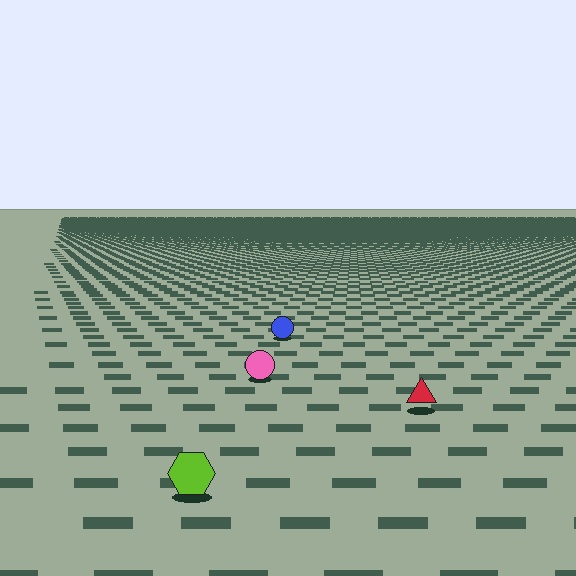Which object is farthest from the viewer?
The blue circle is farthest from the viewer. It appears smaller and the ground texture around it is denser.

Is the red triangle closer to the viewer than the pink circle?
Yes. The red triangle is closer — you can tell from the texture gradient: the ground texture is coarser near it.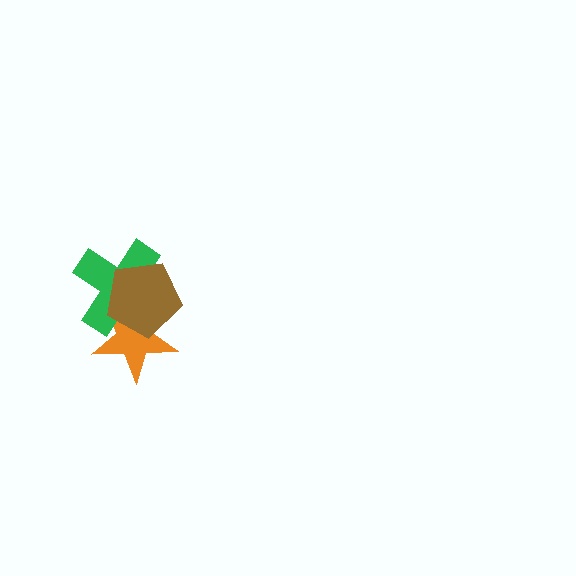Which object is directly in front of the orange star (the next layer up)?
The green cross is directly in front of the orange star.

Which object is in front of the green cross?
The brown pentagon is in front of the green cross.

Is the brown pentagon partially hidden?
No, no other shape covers it.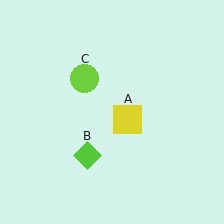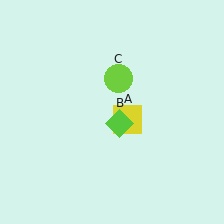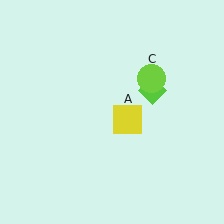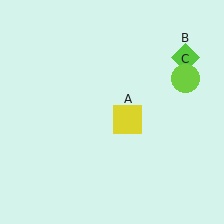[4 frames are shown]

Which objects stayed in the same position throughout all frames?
Yellow square (object A) remained stationary.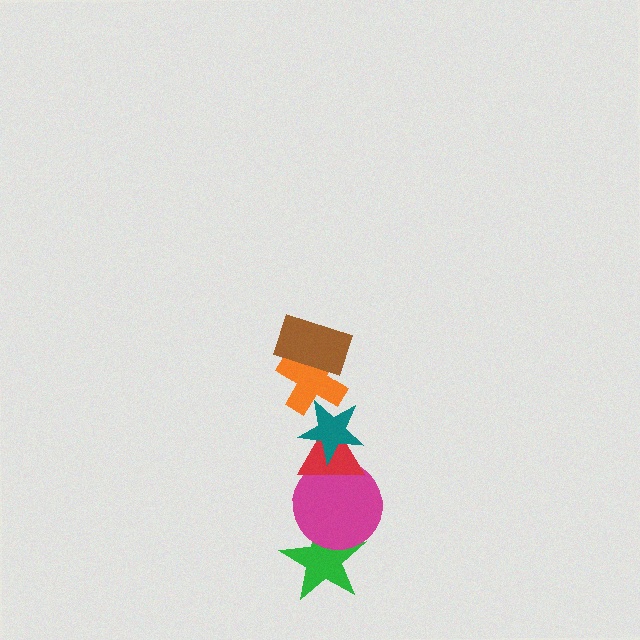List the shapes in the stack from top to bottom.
From top to bottom: the brown rectangle, the orange cross, the teal star, the red triangle, the magenta circle, the green star.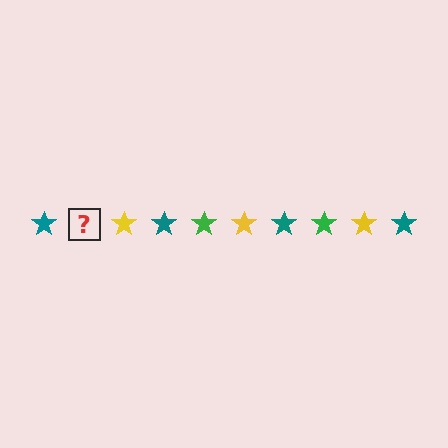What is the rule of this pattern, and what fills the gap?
The rule is that the pattern cycles through teal, green, yellow stars. The gap should be filled with a green star.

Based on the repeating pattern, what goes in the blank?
The blank should be a green star.